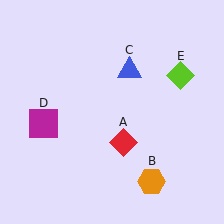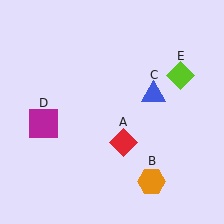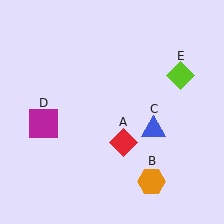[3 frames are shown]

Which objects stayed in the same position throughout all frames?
Red diamond (object A) and orange hexagon (object B) and magenta square (object D) and lime diamond (object E) remained stationary.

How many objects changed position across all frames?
1 object changed position: blue triangle (object C).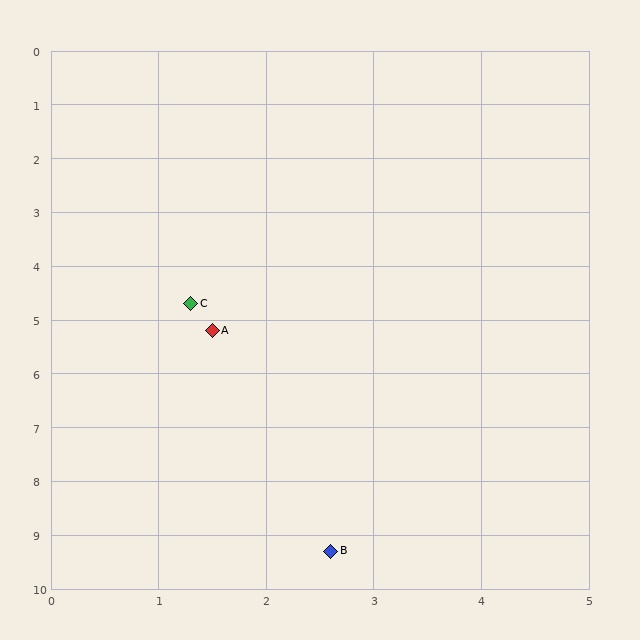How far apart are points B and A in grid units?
Points B and A are about 4.2 grid units apart.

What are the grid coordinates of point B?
Point B is at approximately (2.6, 9.3).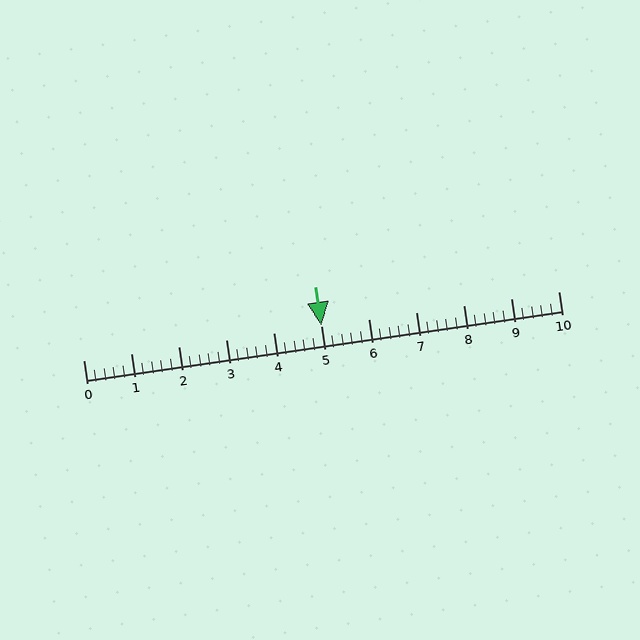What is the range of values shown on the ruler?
The ruler shows values from 0 to 10.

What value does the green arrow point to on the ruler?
The green arrow points to approximately 5.0.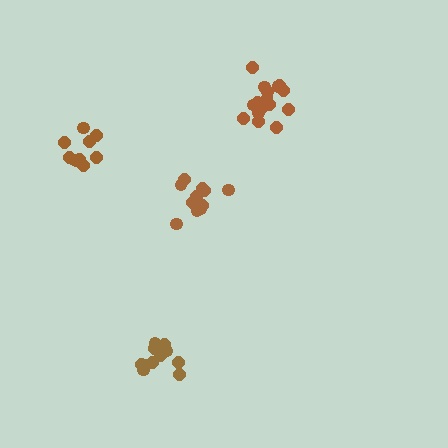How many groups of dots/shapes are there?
There are 4 groups.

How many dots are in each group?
Group 1: 11 dots, Group 2: 16 dots, Group 3: 10 dots, Group 4: 13 dots (50 total).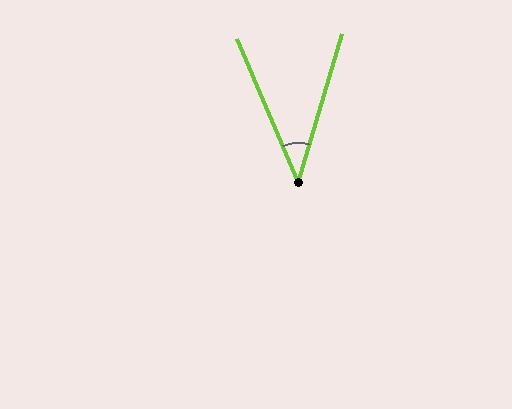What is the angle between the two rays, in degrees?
Approximately 40 degrees.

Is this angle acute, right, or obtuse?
It is acute.